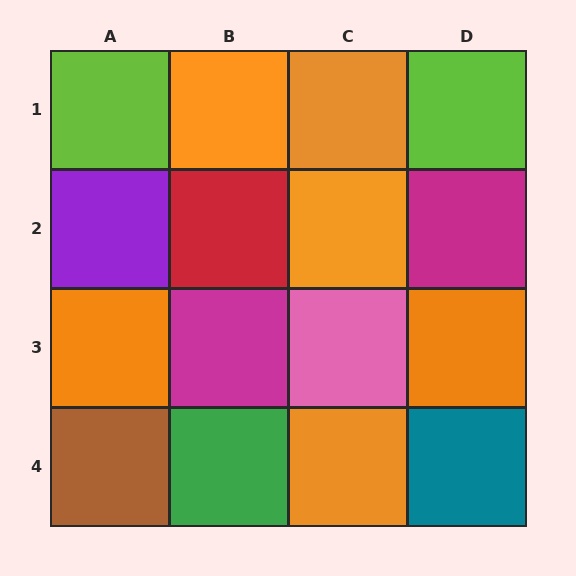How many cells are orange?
6 cells are orange.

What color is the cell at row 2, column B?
Red.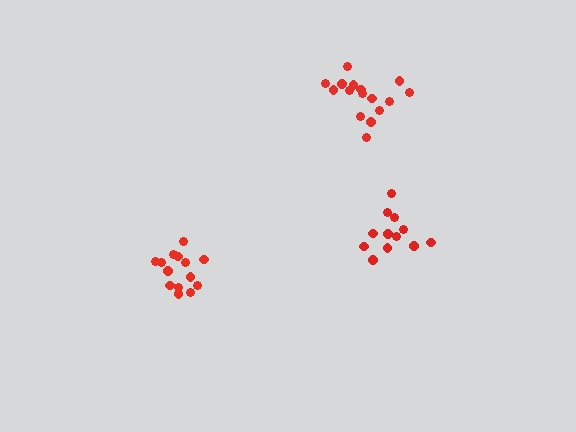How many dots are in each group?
Group 1: 14 dots, Group 2: 16 dots, Group 3: 12 dots (42 total).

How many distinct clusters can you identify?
There are 3 distinct clusters.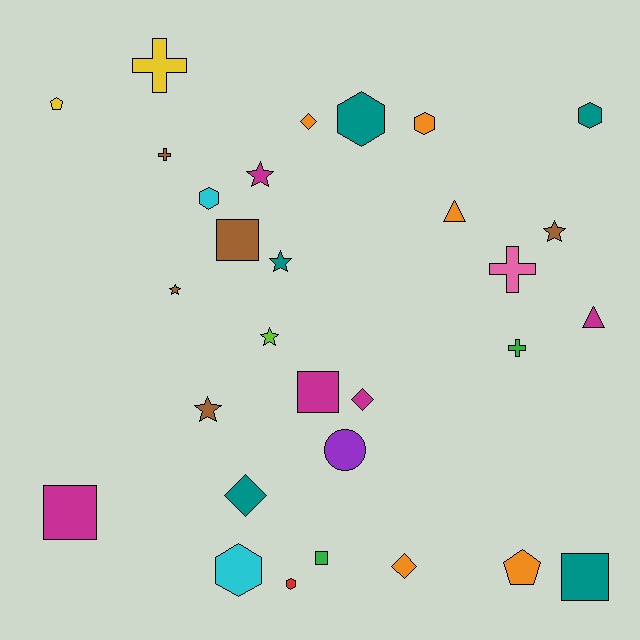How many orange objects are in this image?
There are 5 orange objects.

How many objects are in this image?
There are 30 objects.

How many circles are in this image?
There is 1 circle.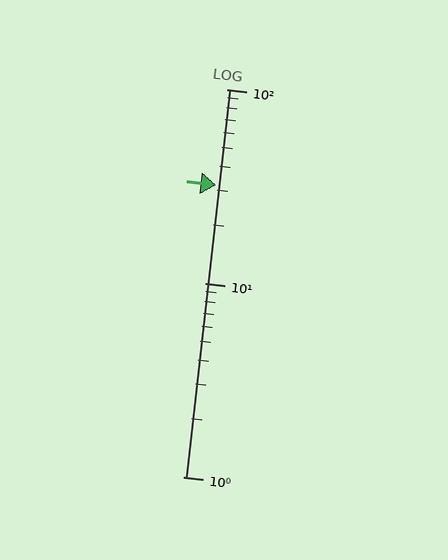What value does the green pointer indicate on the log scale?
The pointer indicates approximately 32.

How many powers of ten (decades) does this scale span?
The scale spans 2 decades, from 1 to 100.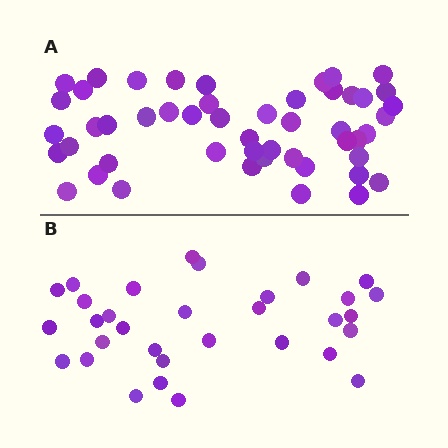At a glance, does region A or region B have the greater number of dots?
Region A (the top region) has more dots.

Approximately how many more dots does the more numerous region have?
Region A has approximately 20 more dots than region B.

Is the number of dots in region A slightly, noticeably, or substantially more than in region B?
Region A has substantially more. The ratio is roughly 1.6 to 1.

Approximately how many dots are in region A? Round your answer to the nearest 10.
About 50 dots.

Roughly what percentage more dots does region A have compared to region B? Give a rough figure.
About 55% more.